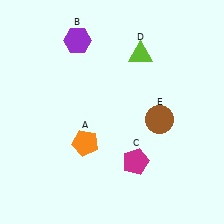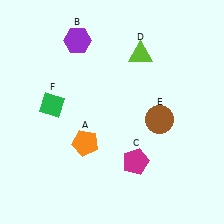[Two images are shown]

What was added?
A green diamond (F) was added in Image 2.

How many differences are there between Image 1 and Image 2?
There is 1 difference between the two images.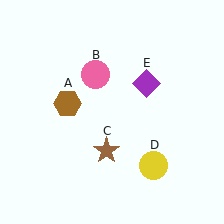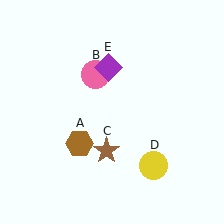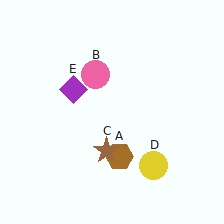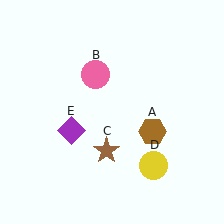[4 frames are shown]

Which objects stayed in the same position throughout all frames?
Pink circle (object B) and brown star (object C) and yellow circle (object D) remained stationary.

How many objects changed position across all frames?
2 objects changed position: brown hexagon (object A), purple diamond (object E).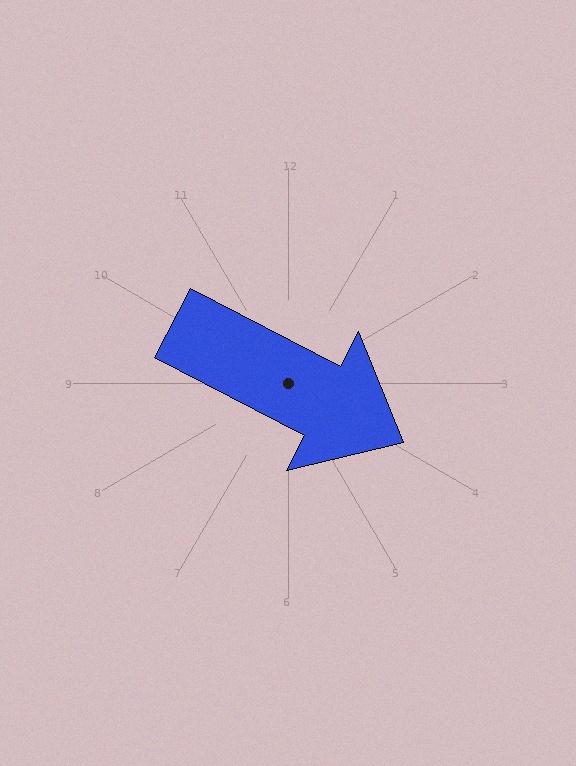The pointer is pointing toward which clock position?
Roughly 4 o'clock.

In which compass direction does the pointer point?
Southeast.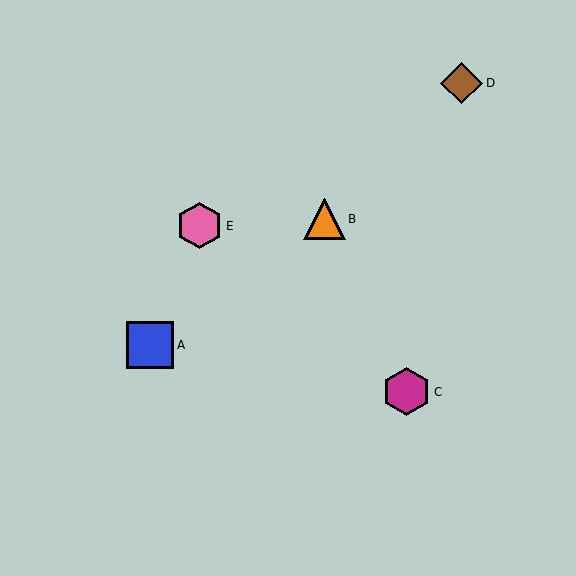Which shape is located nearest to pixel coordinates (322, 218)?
The orange triangle (labeled B) at (324, 219) is nearest to that location.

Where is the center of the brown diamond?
The center of the brown diamond is at (462, 83).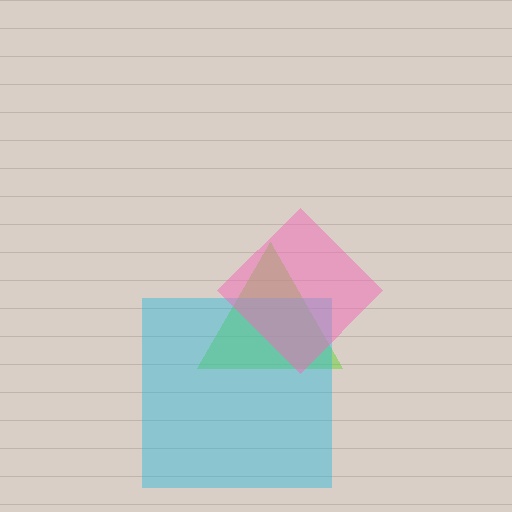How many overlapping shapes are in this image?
There are 3 overlapping shapes in the image.